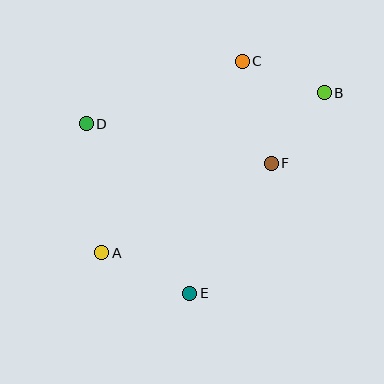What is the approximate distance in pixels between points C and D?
The distance between C and D is approximately 168 pixels.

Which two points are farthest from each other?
Points A and B are farthest from each other.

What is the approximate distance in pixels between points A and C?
The distance between A and C is approximately 237 pixels.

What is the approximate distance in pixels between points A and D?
The distance between A and D is approximately 130 pixels.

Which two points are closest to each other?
Points B and C are closest to each other.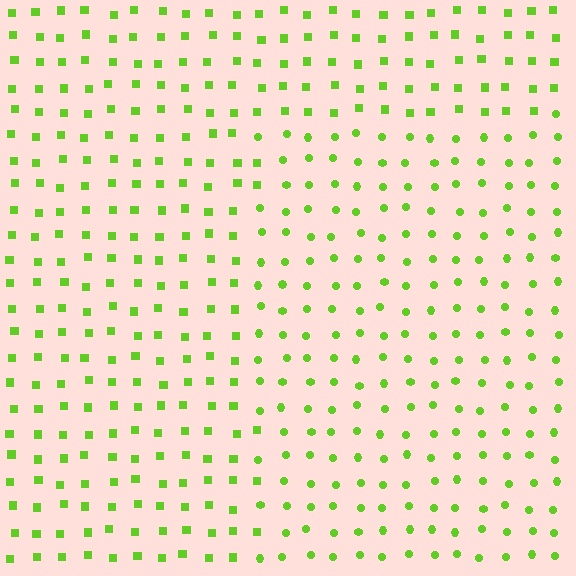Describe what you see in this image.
The image is filled with small lime elements arranged in a uniform grid. A rectangle-shaped region contains circles, while the surrounding area contains squares. The boundary is defined purely by the change in element shape.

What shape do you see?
I see a rectangle.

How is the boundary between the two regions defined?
The boundary is defined by a change in element shape: circles inside vs. squares outside. All elements share the same color and spacing.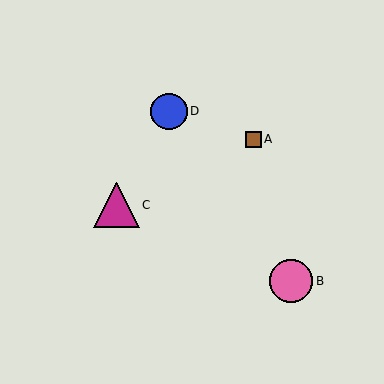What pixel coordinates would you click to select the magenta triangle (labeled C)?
Click at (117, 205) to select the magenta triangle C.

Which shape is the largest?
The magenta triangle (labeled C) is the largest.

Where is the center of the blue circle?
The center of the blue circle is at (169, 111).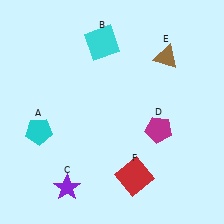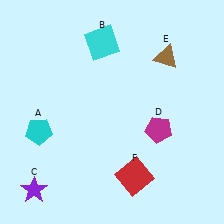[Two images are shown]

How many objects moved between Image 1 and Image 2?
1 object moved between the two images.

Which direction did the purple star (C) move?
The purple star (C) moved left.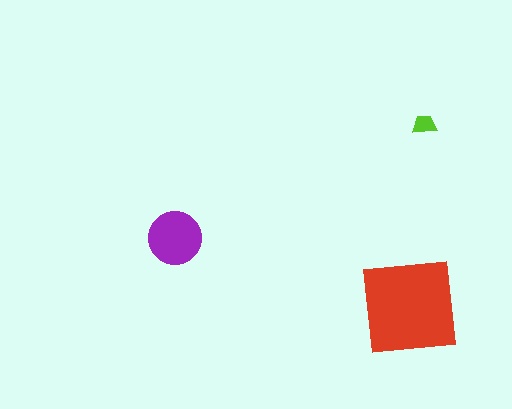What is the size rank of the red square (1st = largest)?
1st.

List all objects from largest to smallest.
The red square, the purple circle, the lime trapezoid.